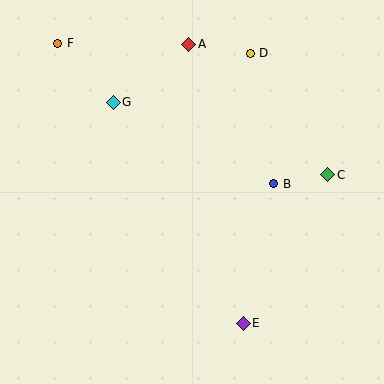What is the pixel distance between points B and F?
The distance between B and F is 258 pixels.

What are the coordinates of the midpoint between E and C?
The midpoint between E and C is at (285, 249).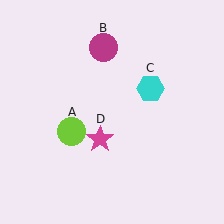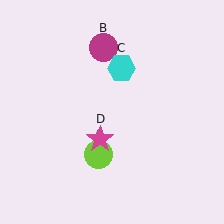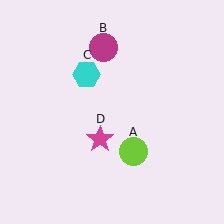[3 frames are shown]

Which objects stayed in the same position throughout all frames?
Magenta circle (object B) and magenta star (object D) remained stationary.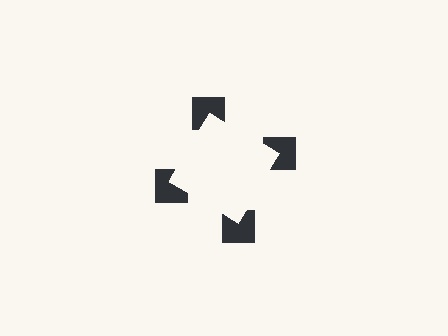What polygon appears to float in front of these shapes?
An illusory square — its edges are inferred from the aligned wedge cuts in the notched squares, not physically drawn.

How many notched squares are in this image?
There are 4 — one at each vertex of the illusory square.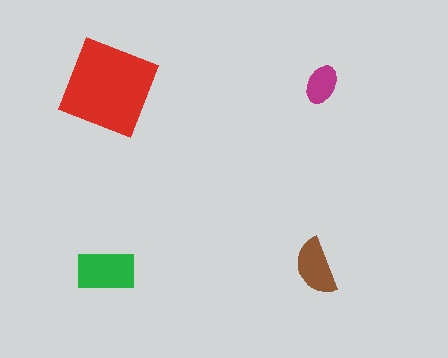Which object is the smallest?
The magenta ellipse.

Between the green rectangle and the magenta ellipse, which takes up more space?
The green rectangle.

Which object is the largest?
The red diamond.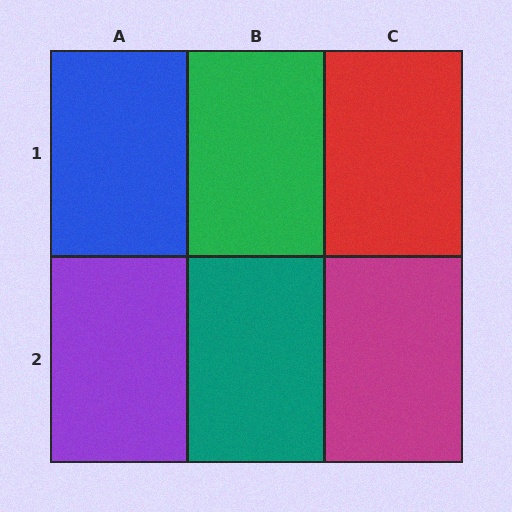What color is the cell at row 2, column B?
Teal.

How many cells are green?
1 cell is green.